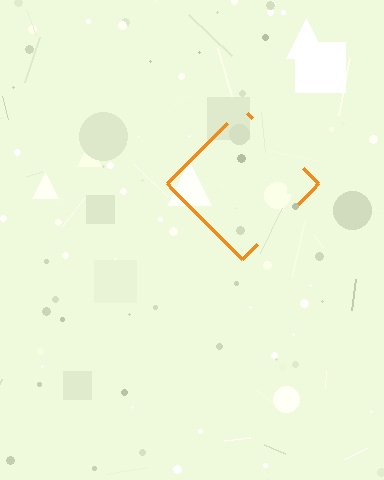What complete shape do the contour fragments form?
The contour fragments form a diamond.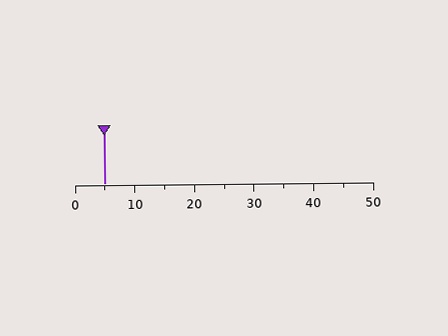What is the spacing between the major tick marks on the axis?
The major ticks are spaced 10 apart.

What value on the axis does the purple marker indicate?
The marker indicates approximately 5.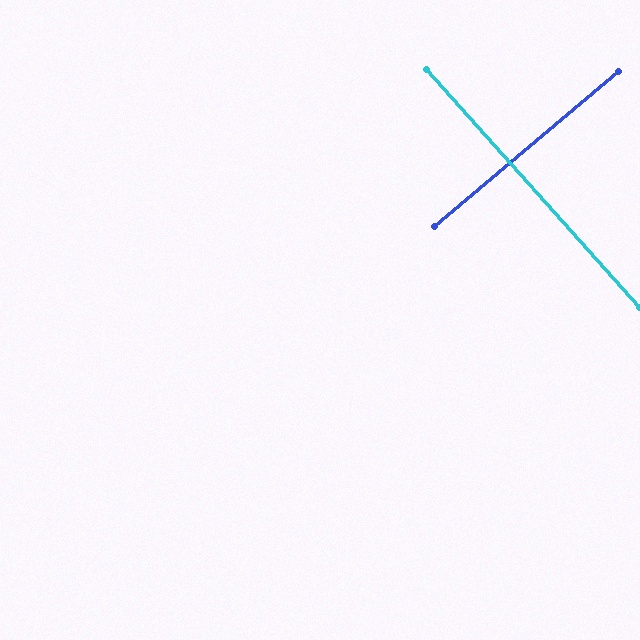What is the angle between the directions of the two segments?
Approximately 88 degrees.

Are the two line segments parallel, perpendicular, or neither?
Perpendicular — they meet at approximately 88°.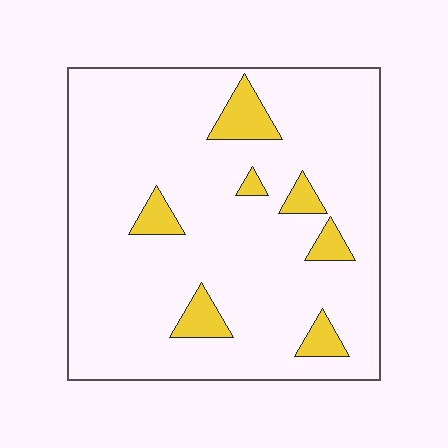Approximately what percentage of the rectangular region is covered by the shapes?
Approximately 10%.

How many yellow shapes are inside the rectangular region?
7.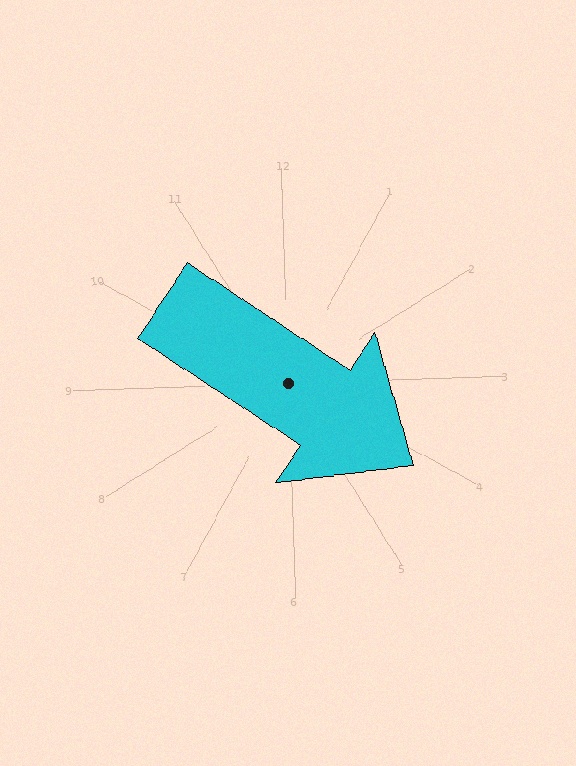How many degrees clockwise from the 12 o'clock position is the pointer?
Approximately 125 degrees.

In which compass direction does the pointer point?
Southeast.